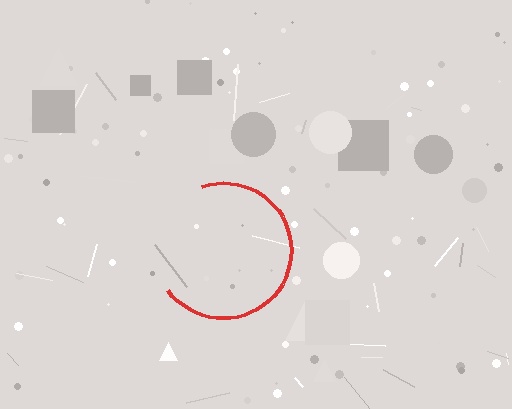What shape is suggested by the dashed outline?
The dashed outline suggests a circle.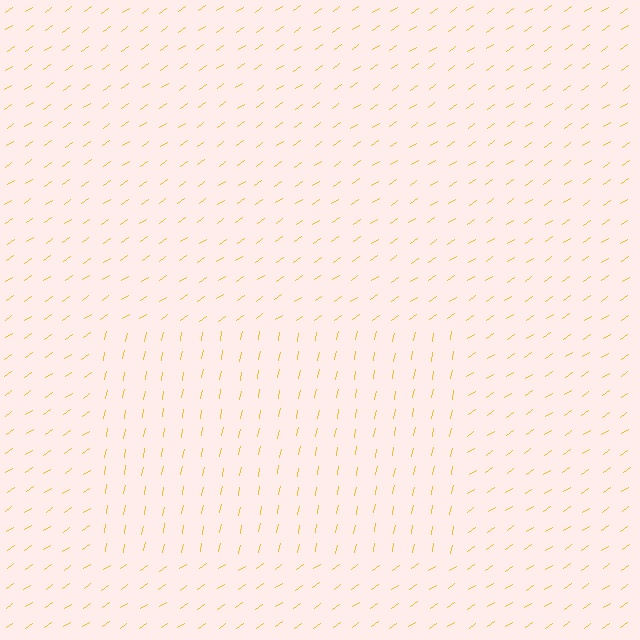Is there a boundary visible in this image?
Yes, there is a texture boundary formed by a change in line orientation.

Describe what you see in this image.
The image is filled with small yellow line segments. A rectangle region in the image has lines oriented differently from the surrounding lines, creating a visible texture boundary.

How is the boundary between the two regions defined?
The boundary is defined purely by a change in line orientation (approximately 45 degrees difference). All lines are the same color and thickness.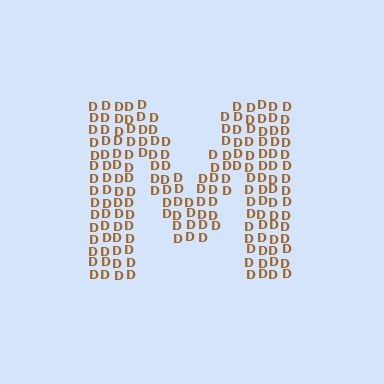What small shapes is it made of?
It is made of small letter D's.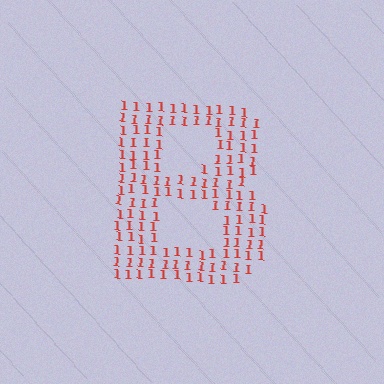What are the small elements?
The small elements are digit 1's.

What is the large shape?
The large shape is the letter B.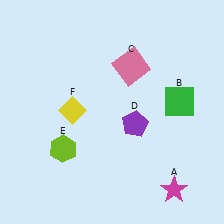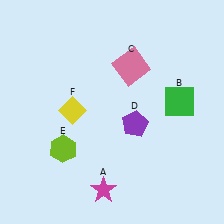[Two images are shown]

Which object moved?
The magenta star (A) moved left.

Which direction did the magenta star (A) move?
The magenta star (A) moved left.